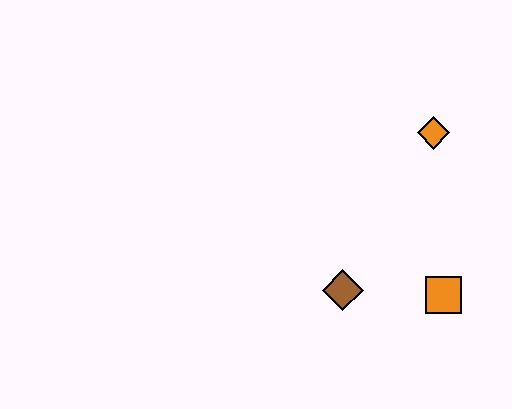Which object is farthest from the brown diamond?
The orange diamond is farthest from the brown diamond.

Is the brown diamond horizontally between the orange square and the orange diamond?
No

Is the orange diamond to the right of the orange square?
No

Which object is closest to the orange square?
The brown diamond is closest to the orange square.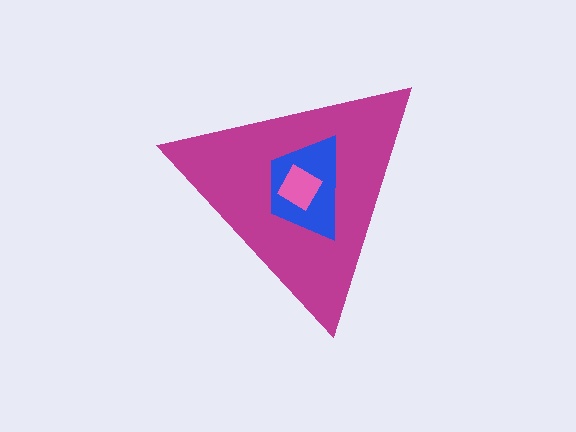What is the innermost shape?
The pink diamond.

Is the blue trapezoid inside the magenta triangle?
Yes.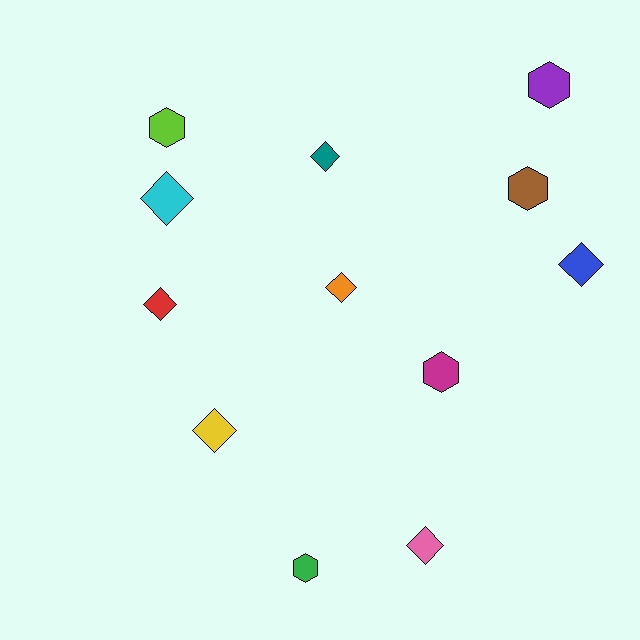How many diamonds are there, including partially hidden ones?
There are 7 diamonds.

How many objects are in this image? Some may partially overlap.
There are 12 objects.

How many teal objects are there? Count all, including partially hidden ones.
There is 1 teal object.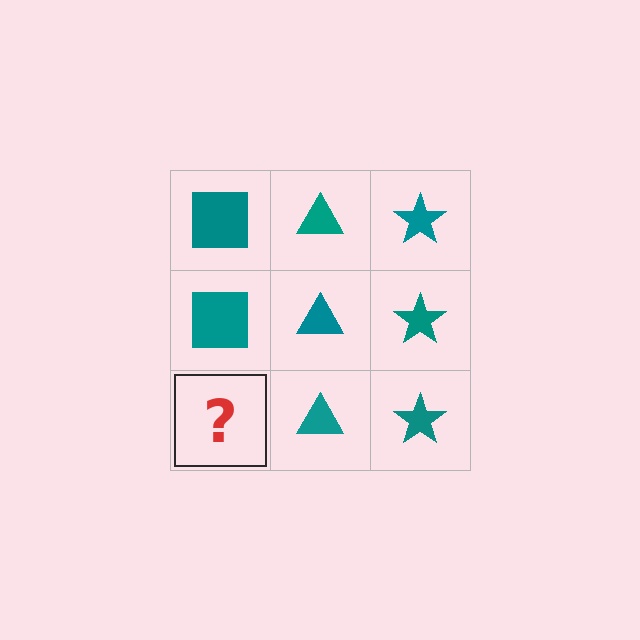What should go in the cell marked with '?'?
The missing cell should contain a teal square.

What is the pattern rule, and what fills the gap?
The rule is that each column has a consistent shape. The gap should be filled with a teal square.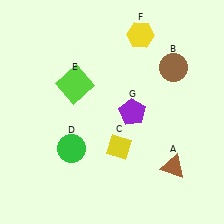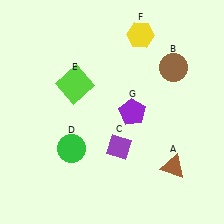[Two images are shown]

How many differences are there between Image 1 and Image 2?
There is 1 difference between the two images.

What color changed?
The diamond (C) changed from yellow in Image 1 to purple in Image 2.